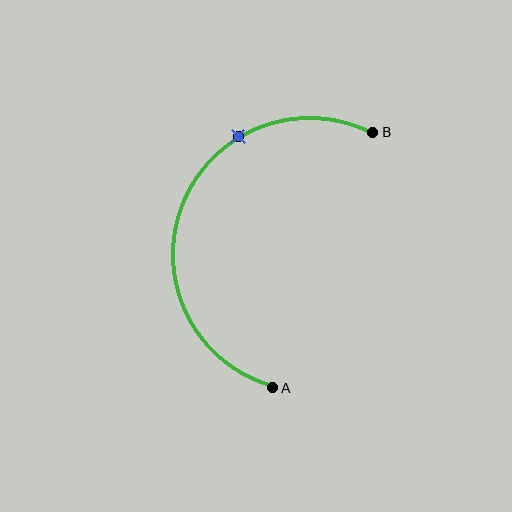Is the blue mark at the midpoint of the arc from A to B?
No. The blue mark lies on the arc but is closer to endpoint B. The arc midpoint would be at the point on the curve equidistant along the arc from both A and B.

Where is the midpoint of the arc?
The arc midpoint is the point on the curve farthest from the straight line joining A and B. It sits to the left of that line.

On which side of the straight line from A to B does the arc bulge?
The arc bulges to the left of the straight line connecting A and B.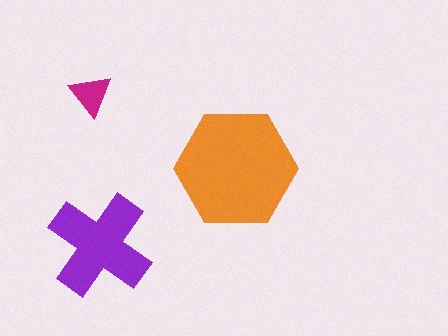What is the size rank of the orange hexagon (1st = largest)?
1st.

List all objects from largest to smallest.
The orange hexagon, the purple cross, the magenta triangle.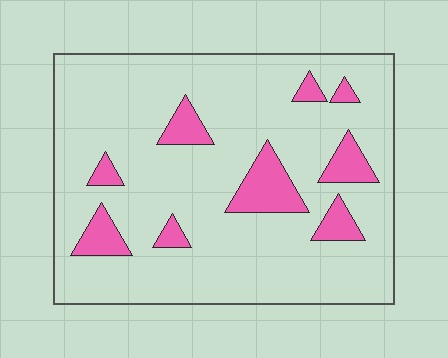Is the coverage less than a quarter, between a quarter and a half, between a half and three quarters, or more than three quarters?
Less than a quarter.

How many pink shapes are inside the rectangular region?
9.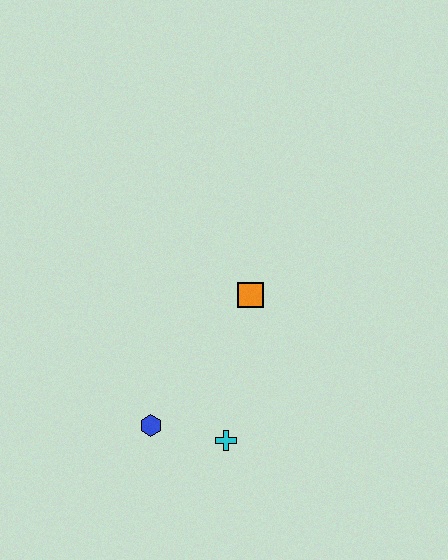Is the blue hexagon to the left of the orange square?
Yes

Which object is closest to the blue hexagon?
The cyan cross is closest to the blue hexagon.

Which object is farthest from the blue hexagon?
The orange square is farthest from the blue hexagon.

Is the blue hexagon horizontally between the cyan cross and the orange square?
No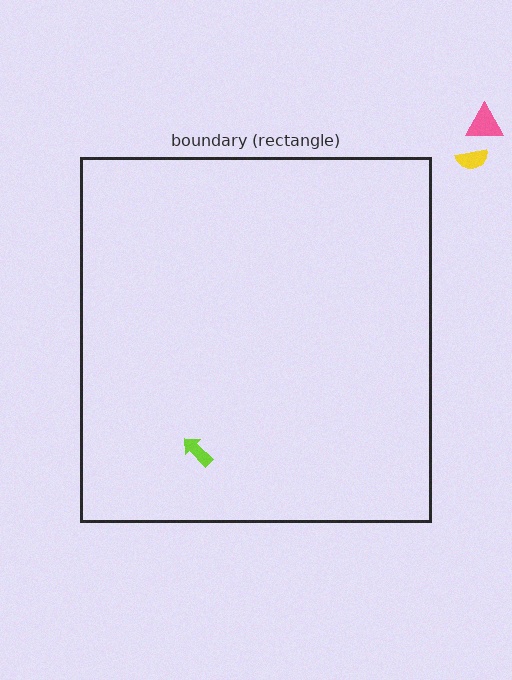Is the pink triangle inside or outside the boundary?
Outside.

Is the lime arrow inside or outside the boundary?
Inside.